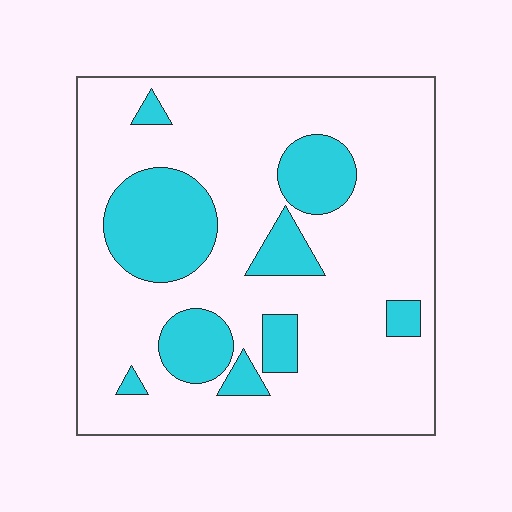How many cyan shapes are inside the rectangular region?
9.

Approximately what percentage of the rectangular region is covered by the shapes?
Approximately 20%.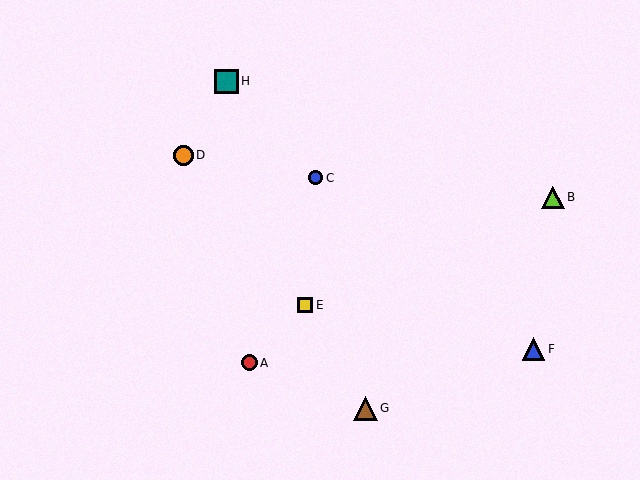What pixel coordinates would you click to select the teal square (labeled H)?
Click at (226, 81) to select the teal square H.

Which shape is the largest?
The brown triangle (labeled G) is the largest.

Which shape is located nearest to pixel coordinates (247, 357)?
The red circle (labeled A) at (249, 363) is nearest to that location.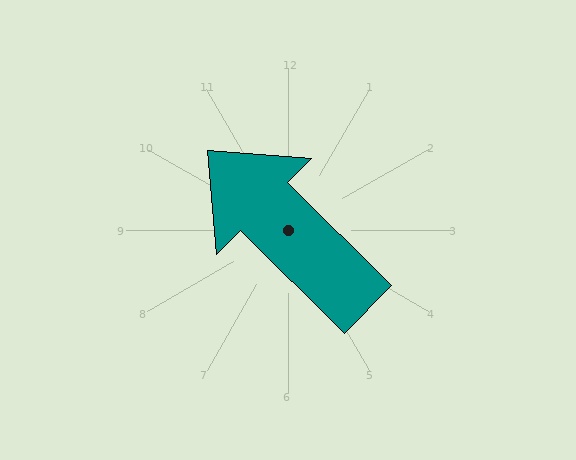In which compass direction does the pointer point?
Northwest.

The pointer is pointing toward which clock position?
Roughly 10 o'clock.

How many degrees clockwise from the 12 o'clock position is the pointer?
Approximately 315 degrees.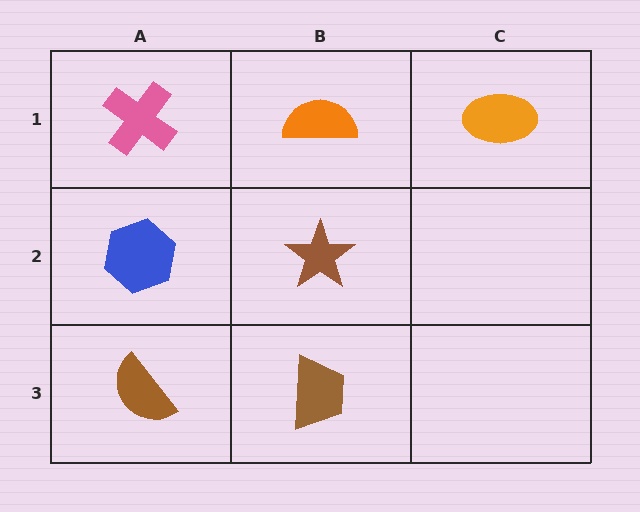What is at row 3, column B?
A brown trapezoid.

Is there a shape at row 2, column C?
No, that cell is empty.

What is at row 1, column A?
A pink cross.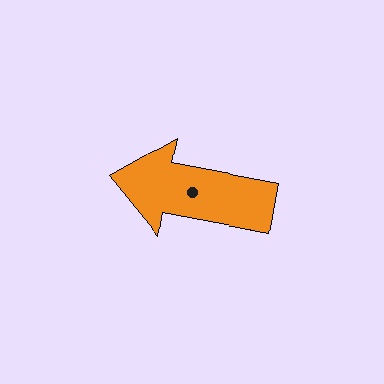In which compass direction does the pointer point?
West.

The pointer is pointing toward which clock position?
Roughly 9 o'clock.